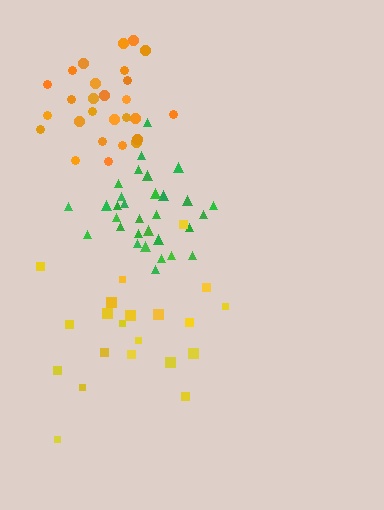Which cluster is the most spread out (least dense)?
Yellow.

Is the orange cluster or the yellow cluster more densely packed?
Orange.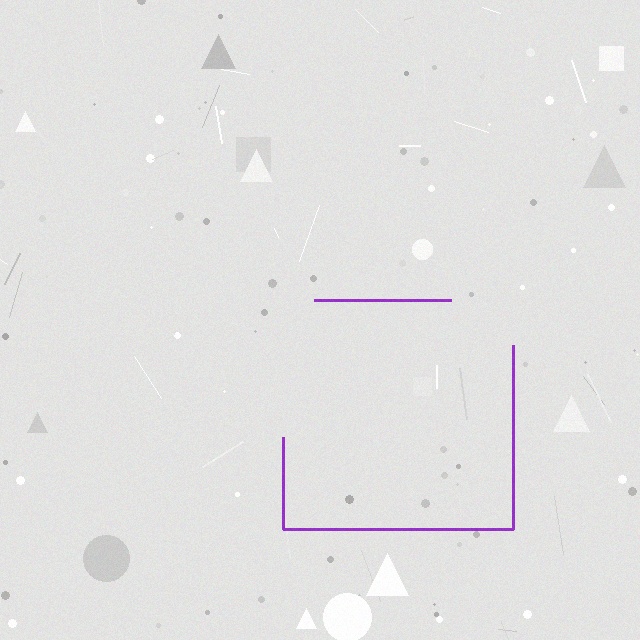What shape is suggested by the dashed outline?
The dashed outline suggests a square.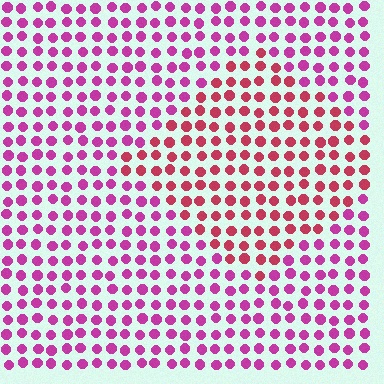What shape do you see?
I see a diamond.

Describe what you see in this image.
The image is filled with small magenta elements in a uniform arrangement. A diamond-shaped region is visible where the elements are tinted to a slightly different hue, forming a subtle color boundary.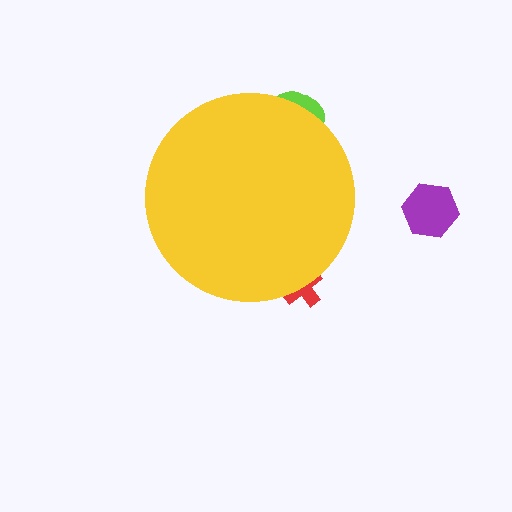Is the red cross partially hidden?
Yes, the red cross is partially hidden behind the yellow circle.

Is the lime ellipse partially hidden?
Yes, the lime ellipse is partially hidden behind the yellow circle.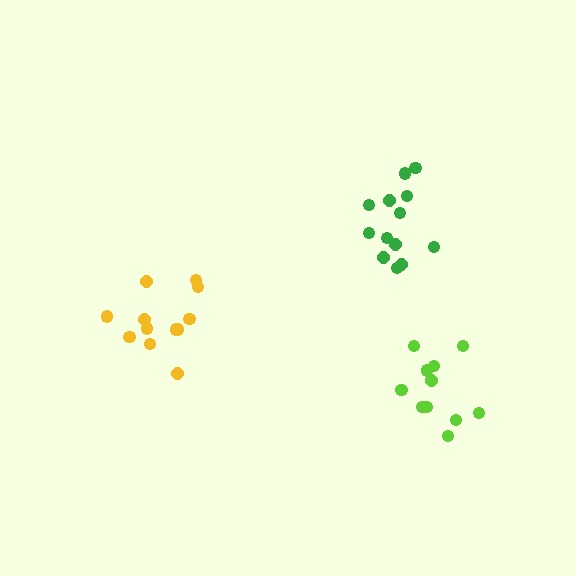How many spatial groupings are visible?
There are 3 spatial groupings.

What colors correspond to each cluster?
The clusters are colored: green, yellow, lime.